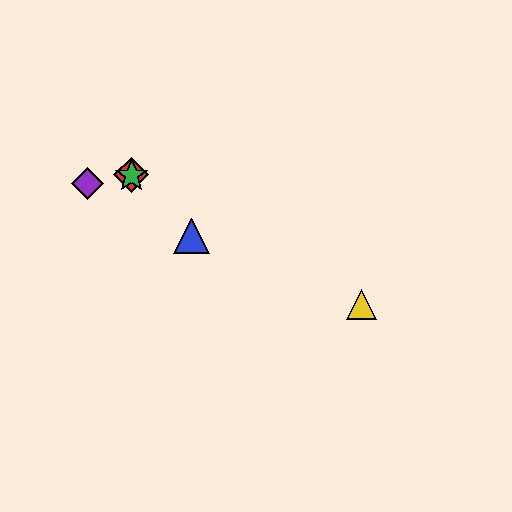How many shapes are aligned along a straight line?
3 shapes (the red diamond, the blue triangle, the green star) are aligned along a straight line.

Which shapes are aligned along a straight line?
The red diamond, the blue triangle, the green star are aligned along a straight line.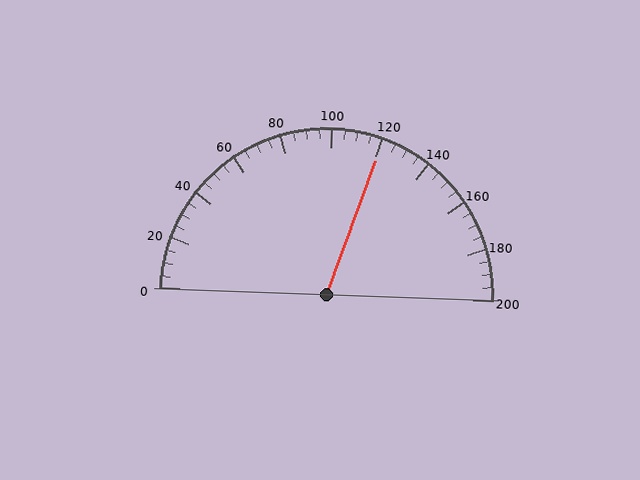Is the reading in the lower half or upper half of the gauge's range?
The reading is in the upper half of the range (0 to 200).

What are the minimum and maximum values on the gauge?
The gauge ranges from 0 to 200.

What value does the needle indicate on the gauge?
The needle indicates approximately 120.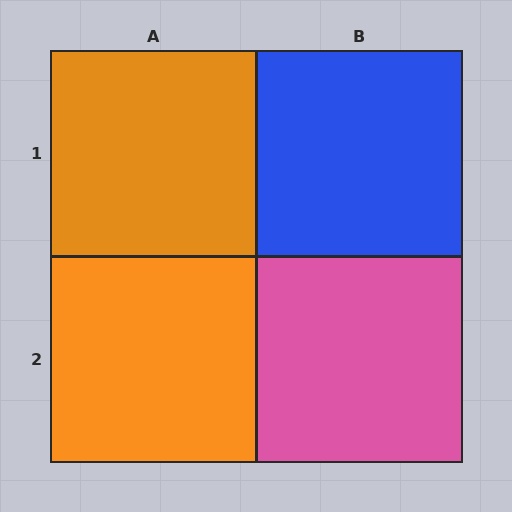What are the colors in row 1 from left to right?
Orange, blue.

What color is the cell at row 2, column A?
Orange.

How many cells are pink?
1 cell is pink.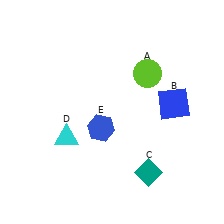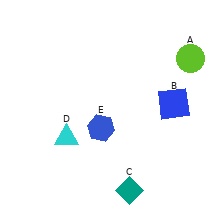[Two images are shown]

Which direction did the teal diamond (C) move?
The teal diamond (C) moved left.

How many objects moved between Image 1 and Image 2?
2 objects moved between the two images.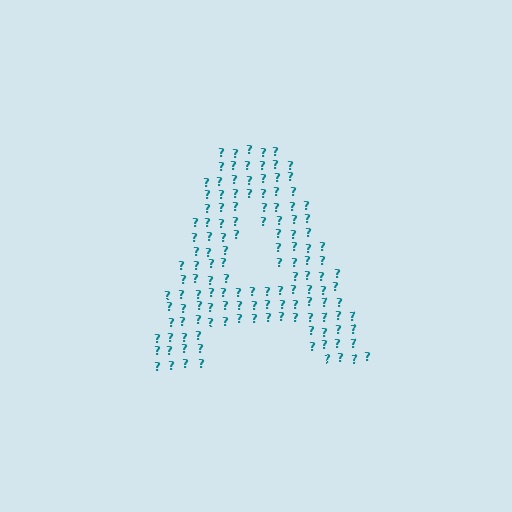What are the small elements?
The small elements are question marks.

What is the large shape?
The large shape is the letter A.